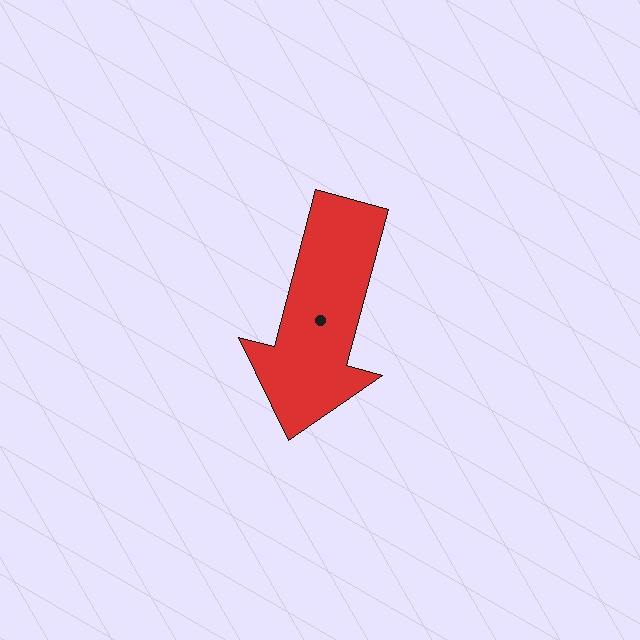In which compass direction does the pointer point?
South.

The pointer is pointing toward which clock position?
Roughly 6 o'clock.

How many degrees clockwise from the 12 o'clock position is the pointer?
Approximately 195 degrees.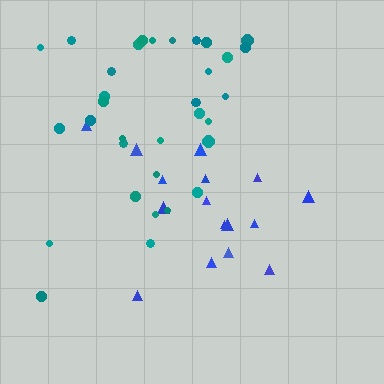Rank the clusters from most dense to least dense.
teal, blue.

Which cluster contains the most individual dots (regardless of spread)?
Teal (35).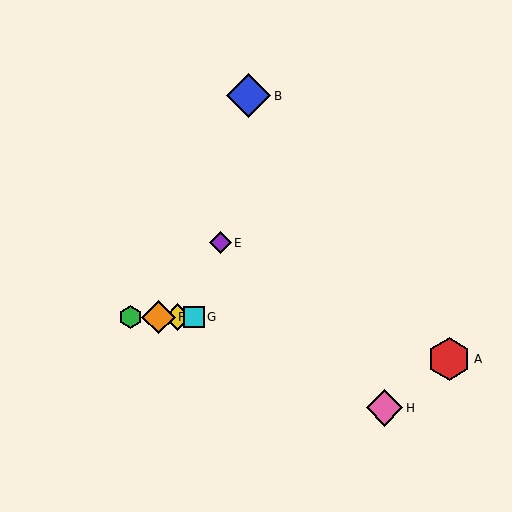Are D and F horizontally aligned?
Yes, both are at y≈317.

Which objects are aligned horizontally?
Objects C, D, F, G are aligned horizontally.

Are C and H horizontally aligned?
No, C is at y≈317 and H is at y≈408.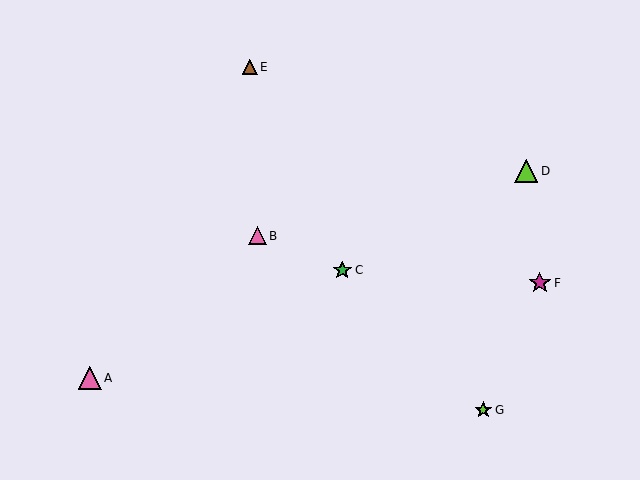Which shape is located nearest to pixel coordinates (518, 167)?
The lime triangle (labeled D) at (526, 171) is nearest to that location.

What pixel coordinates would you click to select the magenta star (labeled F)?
Click at (540, 283) to select the magenta star F.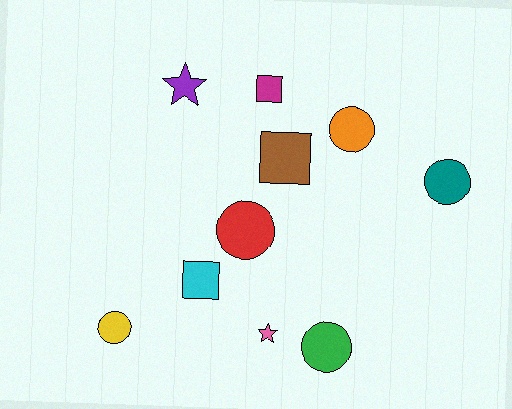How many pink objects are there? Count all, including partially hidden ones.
There is 1 pink object.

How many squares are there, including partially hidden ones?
There are 3 squares.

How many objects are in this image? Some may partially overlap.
There are 10 objects.